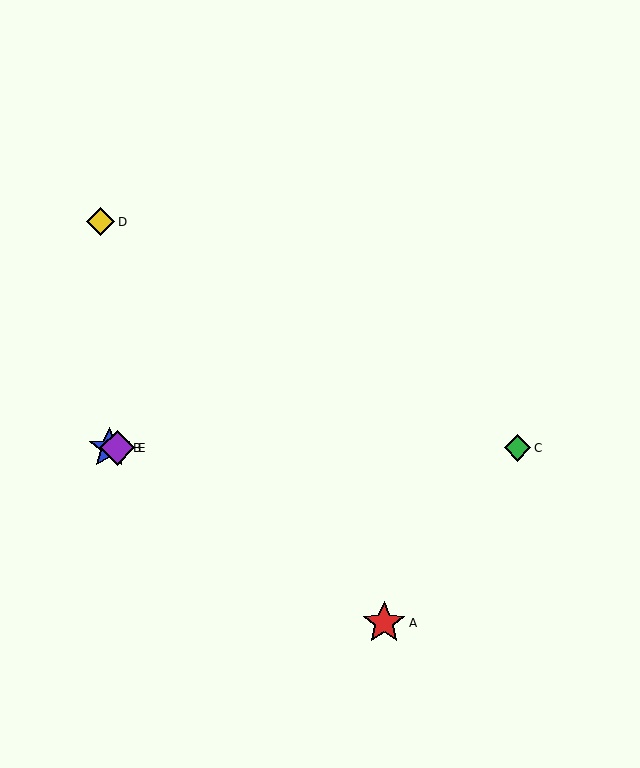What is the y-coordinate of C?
Object C is at y≈448.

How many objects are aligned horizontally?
3 objects (B, C, E) are aligned horizontally.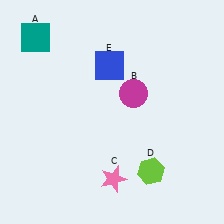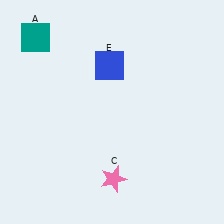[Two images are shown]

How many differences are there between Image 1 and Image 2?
There are 2 differences between the two images.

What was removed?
The magenta circle (B), the lime hexagon (D) were removed in Image 2.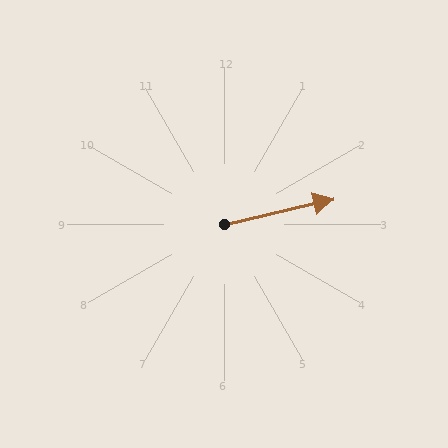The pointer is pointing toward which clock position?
Roughly 3 o'clock.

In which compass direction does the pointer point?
East.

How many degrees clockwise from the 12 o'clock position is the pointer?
Approximately 77 degrees.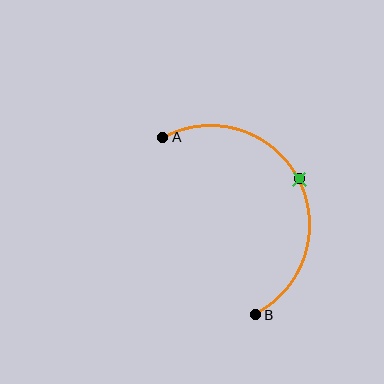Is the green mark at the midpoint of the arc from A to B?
Yes. The green mark lies on the arc at equal arc-length from both A and B — it is the arc midpoint.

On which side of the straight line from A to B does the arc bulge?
The arc bulges to the right of the straight line connecting A and B.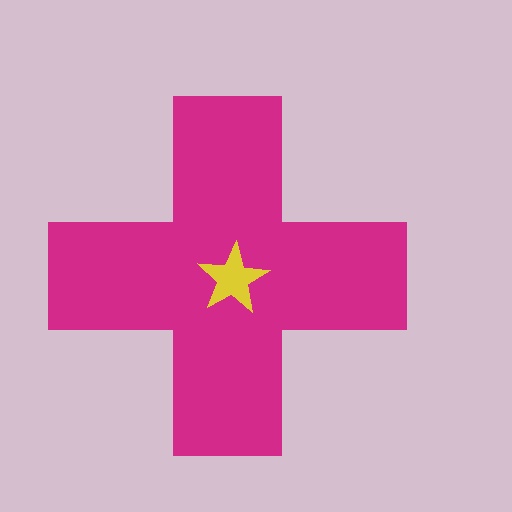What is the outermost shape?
The magenta cross.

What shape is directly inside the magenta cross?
The yellow star.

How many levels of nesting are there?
2.